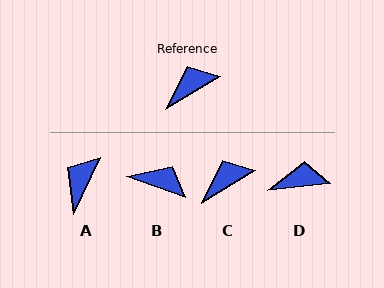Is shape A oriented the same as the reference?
No, it is off by about 34 degrees.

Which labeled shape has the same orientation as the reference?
C.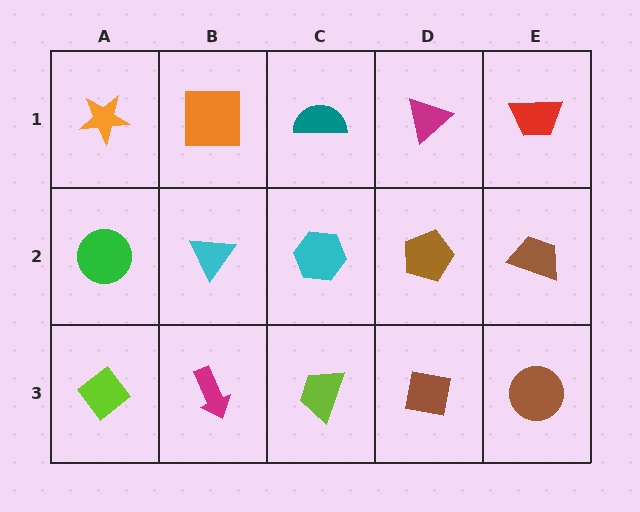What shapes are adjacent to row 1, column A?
A green circle (row 2, column A), an orange square (row 1, column B).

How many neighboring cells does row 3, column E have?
2.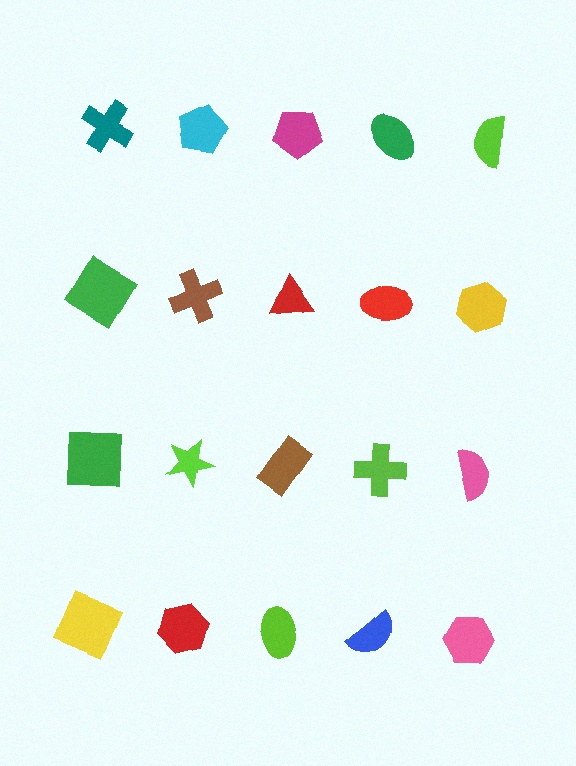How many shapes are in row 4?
5 shapes.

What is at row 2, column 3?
A red triangle.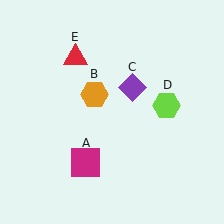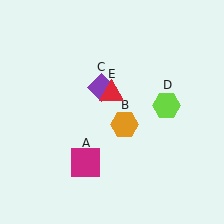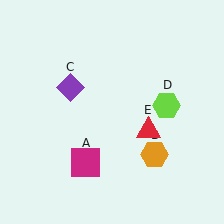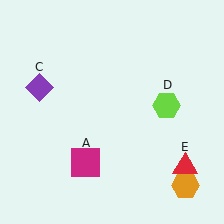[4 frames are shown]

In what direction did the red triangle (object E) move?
The red triangle (object E) moved down and to the right.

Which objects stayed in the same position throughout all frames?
Magenta square (object A) and lime hexagon (object D) remained stationary.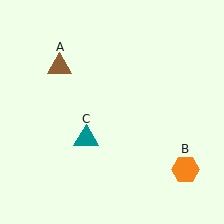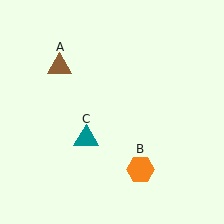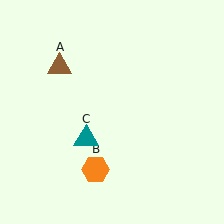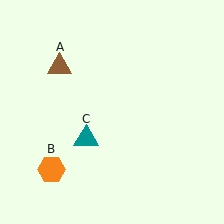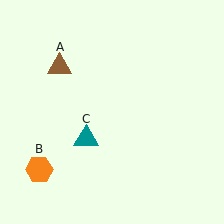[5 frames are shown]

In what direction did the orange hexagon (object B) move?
The orange hexagon (object B) moved left.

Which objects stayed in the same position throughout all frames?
Brown triangle (object A) and teal triangle (object C) remained stationary.